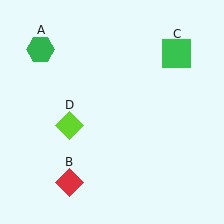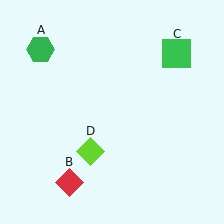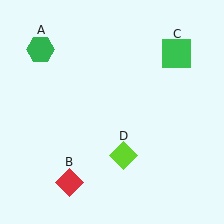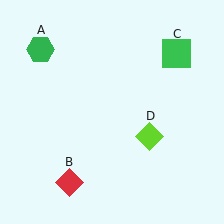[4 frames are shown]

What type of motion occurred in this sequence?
The lime diamond (object D) rotated counterclockwise around the center of the scene.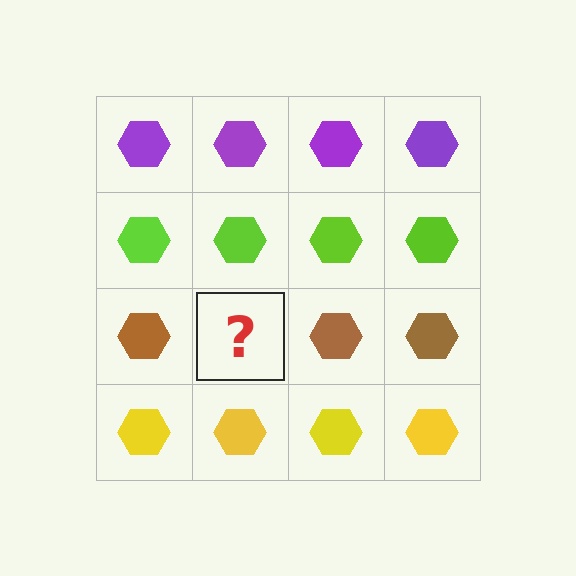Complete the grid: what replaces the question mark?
The question mark should be replaced with a brown hexagon.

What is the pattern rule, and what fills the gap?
The rule is that each row has a consistent color. The gap should be filled with a brown hexagon.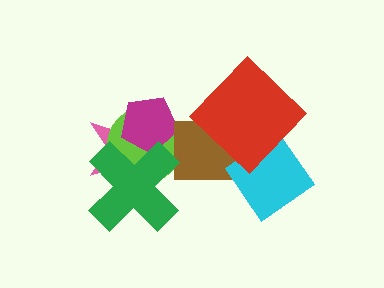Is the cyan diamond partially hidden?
Yes, it is partially covered by another shape.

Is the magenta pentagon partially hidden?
Yes, it is partially covered by another shape.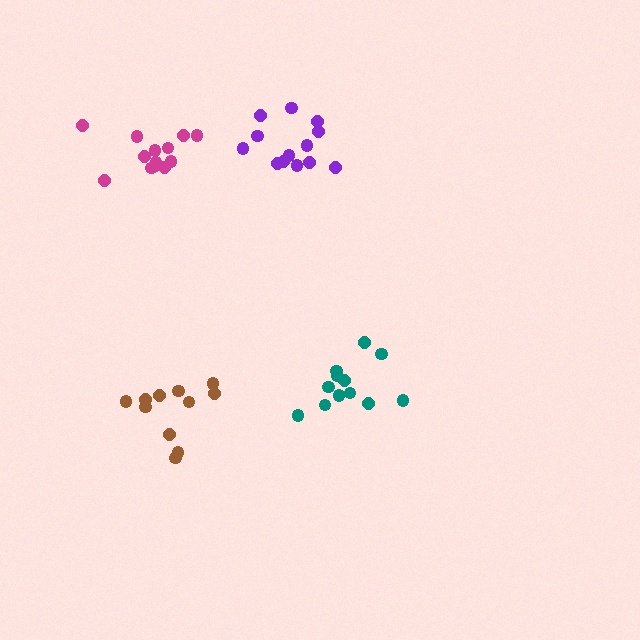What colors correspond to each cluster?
The clusters are colored: purple, teal, magenta, brown.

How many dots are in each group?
Group 1: 13 dots, Group 2: 12 dots, Group 3: 13 dots, Group 4: 11 dots (49 total).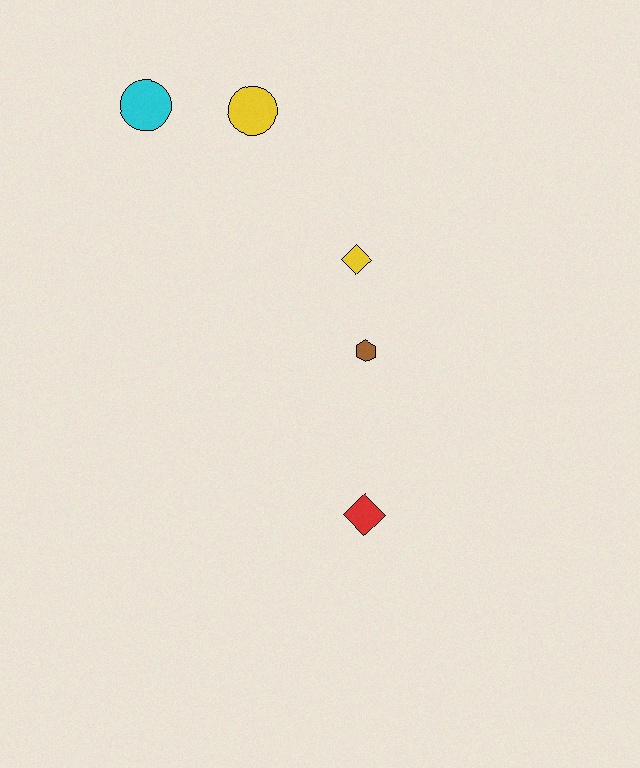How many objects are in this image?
There are 5 objects.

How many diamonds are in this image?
There are 2 diamonds.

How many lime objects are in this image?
There are no lime objects.